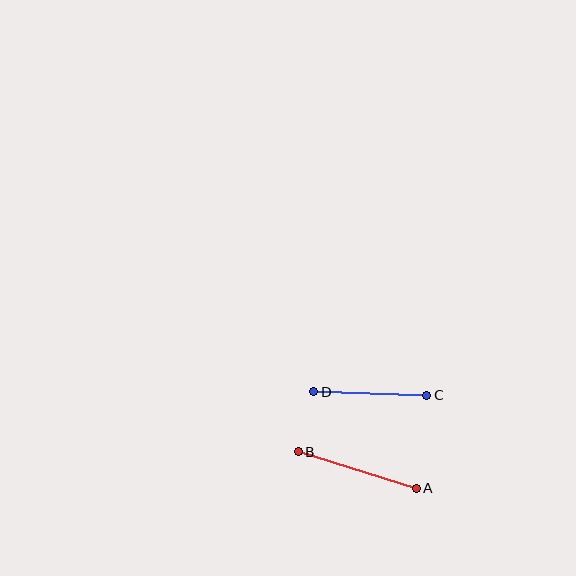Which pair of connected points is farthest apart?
Points A and B are farthest apart.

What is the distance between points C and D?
The distance is approximately 113 pixels.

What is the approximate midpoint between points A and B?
The midpoint is at approximately (357, 470) pixels.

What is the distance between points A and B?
The distance is approximately 124 pixels.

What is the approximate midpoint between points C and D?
The midpoint is at approximately (370, 393) pixels.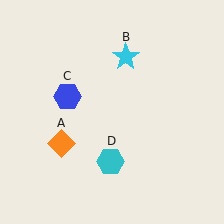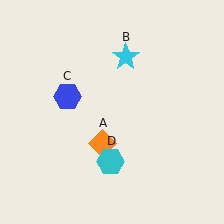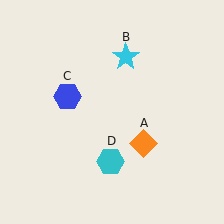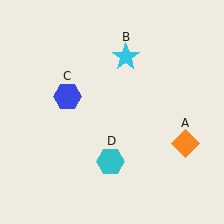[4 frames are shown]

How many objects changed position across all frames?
1 object changed position: orange diamond (object A).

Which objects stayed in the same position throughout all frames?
Cyan star (object B) and blue hexagon (object C) and cyan hexagon (object D) remained stationary.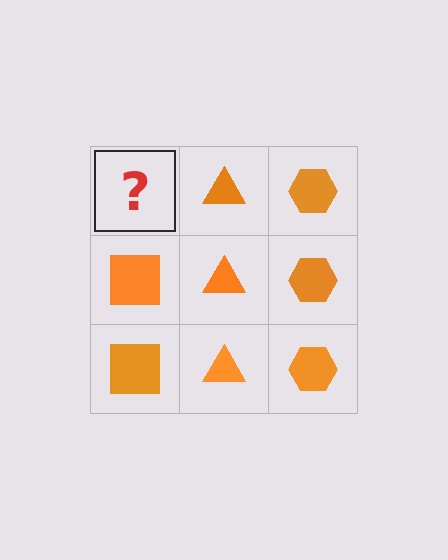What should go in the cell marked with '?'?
The missing cell should contain an orange square.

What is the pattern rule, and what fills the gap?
The rule is that each column has a consistent shape. The gap should be filled with an orange square.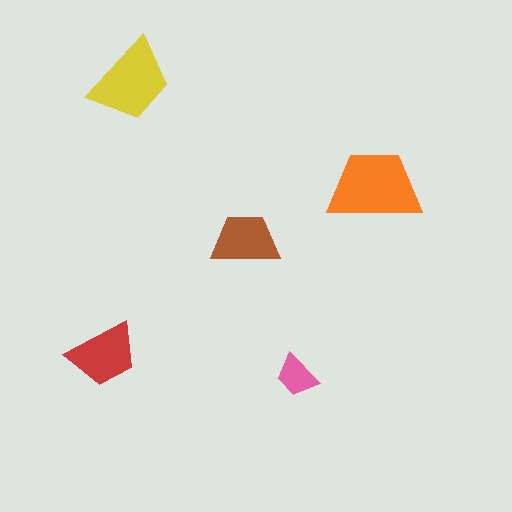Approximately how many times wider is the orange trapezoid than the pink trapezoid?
About 2 times wider.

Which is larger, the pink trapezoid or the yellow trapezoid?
The yellow one.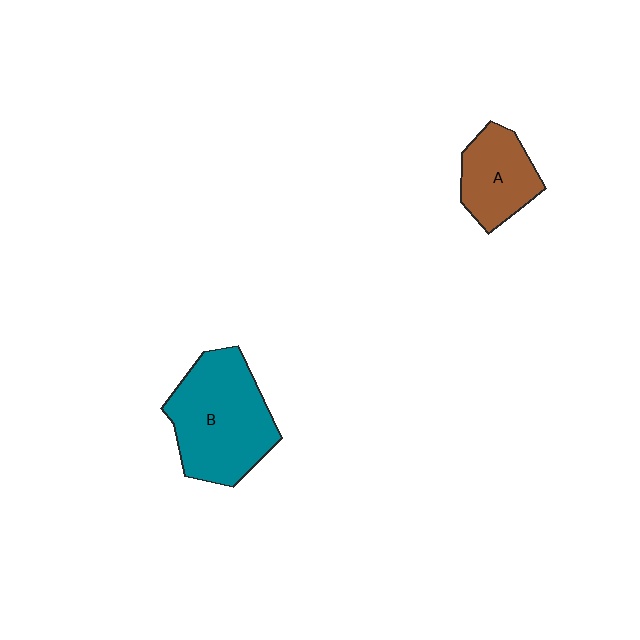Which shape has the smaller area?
Shape A (brown).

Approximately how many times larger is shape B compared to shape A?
Approximately 1.8 times.